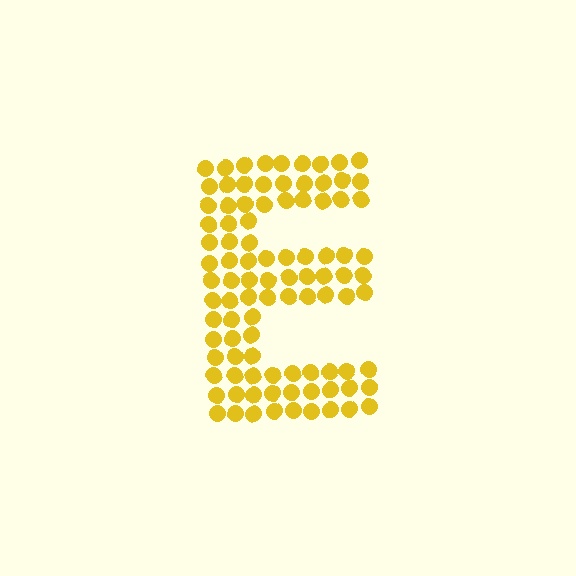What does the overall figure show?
The overall figure shows the letter E.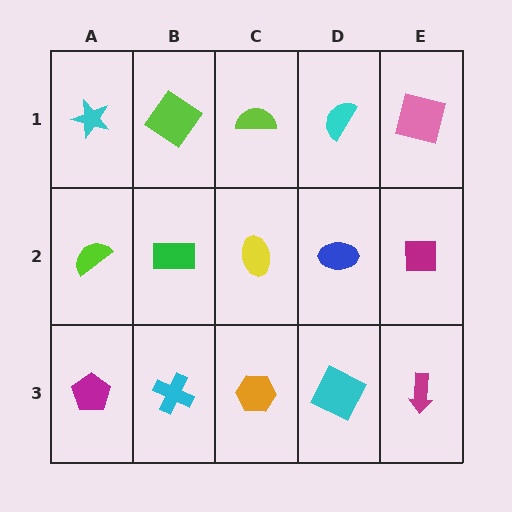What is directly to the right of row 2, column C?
A blue ellipse.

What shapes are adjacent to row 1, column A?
A lime semicircle (row 2, column A), a lime diamond (row 1, column B).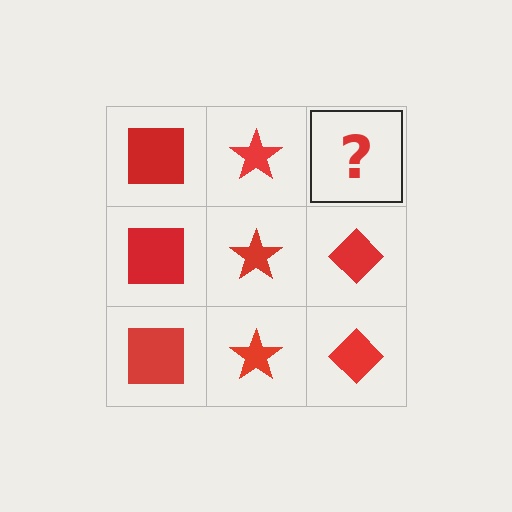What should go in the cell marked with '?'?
The missing cell should contain a red diamond.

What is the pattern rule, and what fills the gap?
The rule is that each column has a consistent shape. The gap should be filled with a red diamond.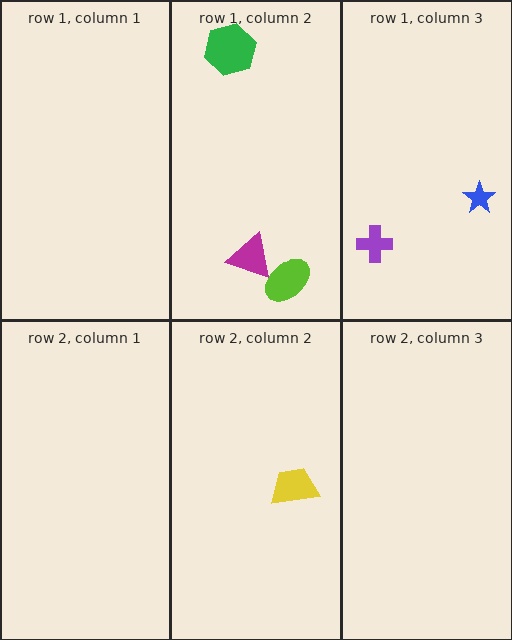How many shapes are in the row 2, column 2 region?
1.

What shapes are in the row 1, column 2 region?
The magenta triangle, the green hexagon, the lime ellipse.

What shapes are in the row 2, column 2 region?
The yellow trapezoid.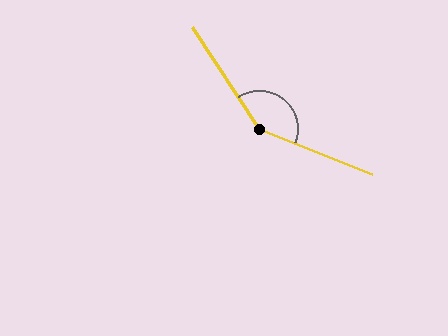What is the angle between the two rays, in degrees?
Approximately 145 degrees.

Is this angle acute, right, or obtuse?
It is obtuse.